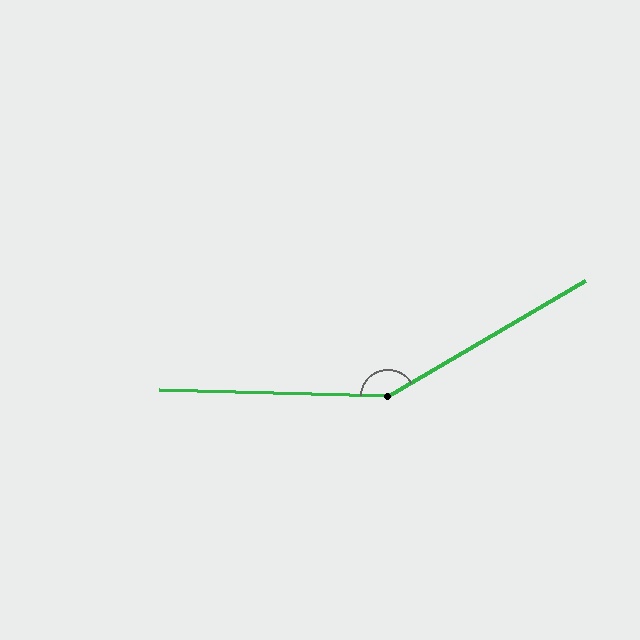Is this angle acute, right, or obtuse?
It is obtuse.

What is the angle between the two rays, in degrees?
Approximately 148 degrees.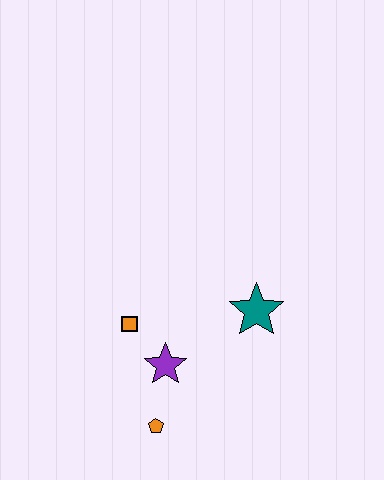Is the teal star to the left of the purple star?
No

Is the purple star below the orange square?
Yes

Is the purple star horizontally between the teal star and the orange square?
Yes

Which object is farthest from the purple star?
The teal star is farthest from the purple star.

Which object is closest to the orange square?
The purple star is closest to the orange square.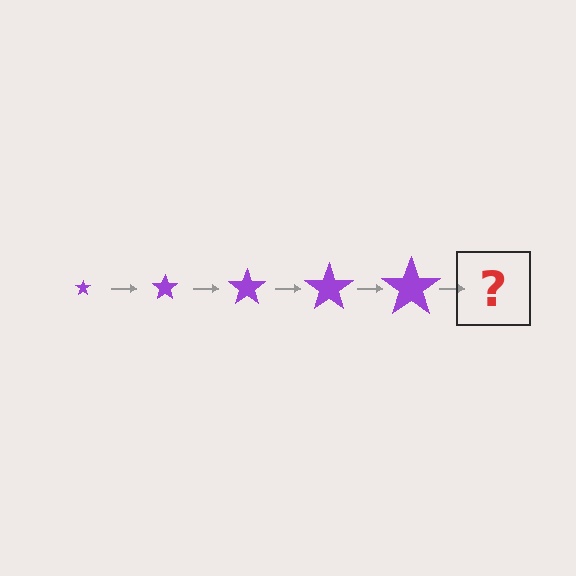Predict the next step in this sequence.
The next step is a purple star, larger than the previous one.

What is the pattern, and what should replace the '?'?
The pattern is that the star gets progressively larger each step. The '?' should be a purple star, larger than the previous one.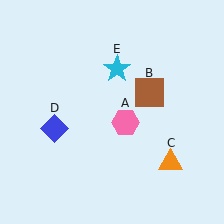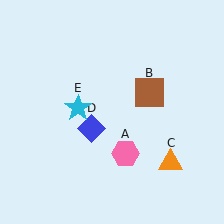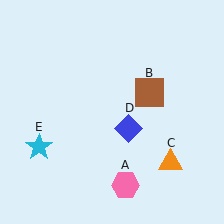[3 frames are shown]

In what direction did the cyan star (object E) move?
The cyan star (object E) moved down and to the left.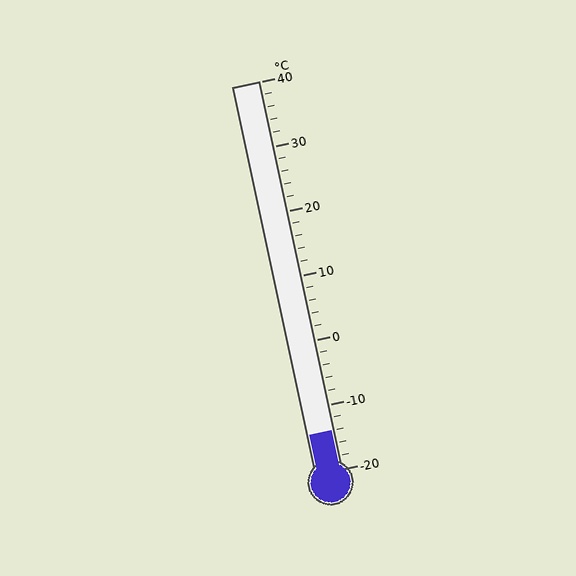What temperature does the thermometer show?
The thermometer shows approximately -14°C.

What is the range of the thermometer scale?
The thermometer scale ranges from -20°C to 40°C.